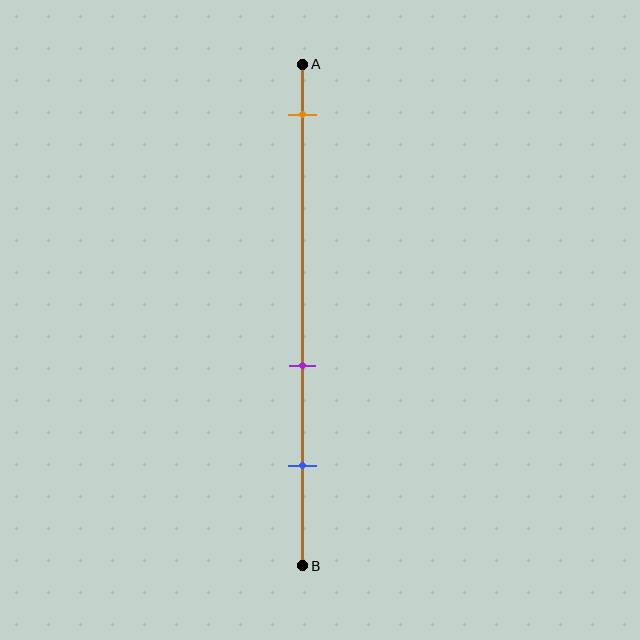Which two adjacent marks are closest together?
The purple and blue marks are the closest adjacent pair.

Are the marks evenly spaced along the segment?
No, the marks are not evenly spaced.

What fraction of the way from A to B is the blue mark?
The blue mark is approximately 80% (0.8) of the way from A to B.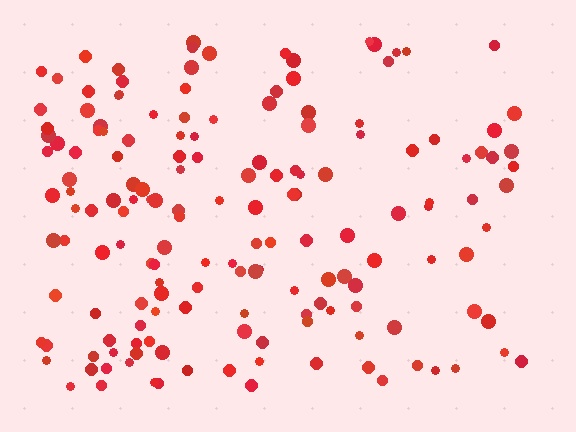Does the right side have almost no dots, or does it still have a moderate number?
Still a moderate number, just noticeably fewer than the left.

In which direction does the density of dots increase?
From right to left, with the left side densest.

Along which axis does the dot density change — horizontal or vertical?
Horizontal.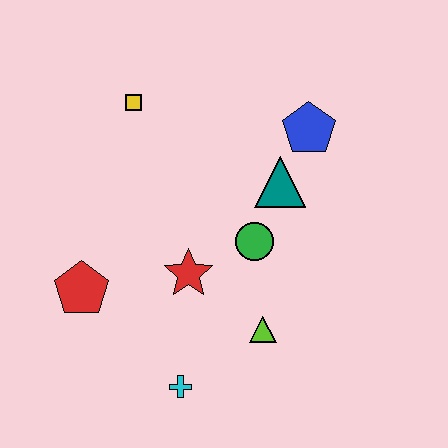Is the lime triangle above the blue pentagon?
No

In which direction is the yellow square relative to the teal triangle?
The yellow square is to the left of the teal triangle.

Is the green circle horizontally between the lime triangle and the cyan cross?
Yes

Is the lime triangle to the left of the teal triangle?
Yes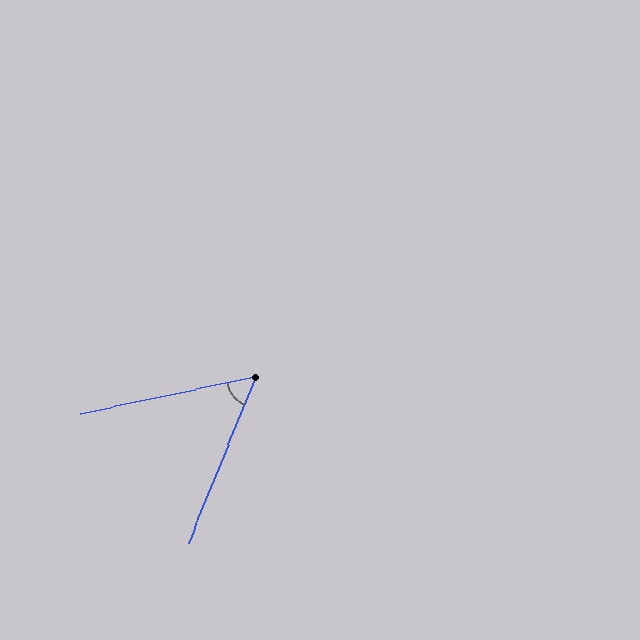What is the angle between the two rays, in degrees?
Approximately 56 degrees.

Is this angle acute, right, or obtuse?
It is acute.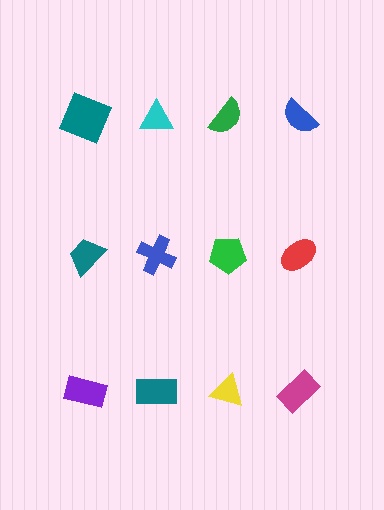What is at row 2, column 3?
A green pentagon.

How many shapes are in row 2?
4 shapes.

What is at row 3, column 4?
A magenta rectangle.